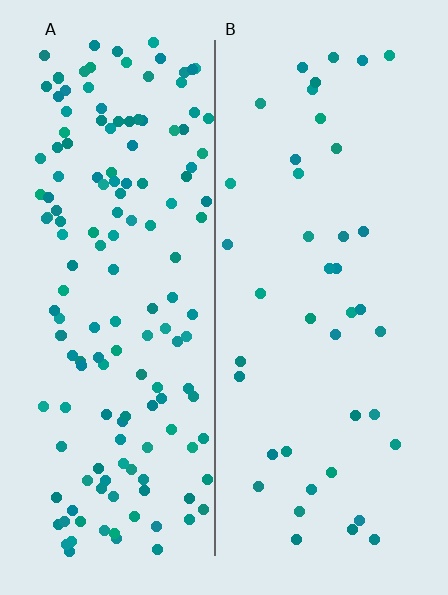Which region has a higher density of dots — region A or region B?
A (the left).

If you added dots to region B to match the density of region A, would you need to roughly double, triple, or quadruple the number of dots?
Approximately quadruple.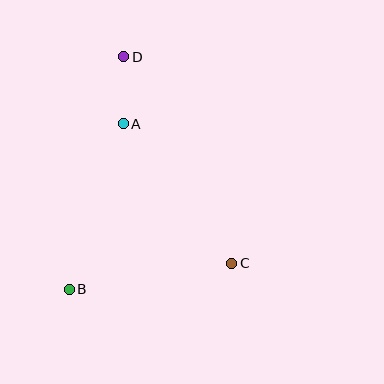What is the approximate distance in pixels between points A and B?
The distance between A and B is approximately 174 pixels.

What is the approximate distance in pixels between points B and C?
The distance between B and C is approximately 165 pixels.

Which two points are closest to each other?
Points A and D are closest to each other.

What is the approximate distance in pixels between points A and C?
The distance between A and C is approximately 177 pixels.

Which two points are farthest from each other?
Points B and D are farthest from each other.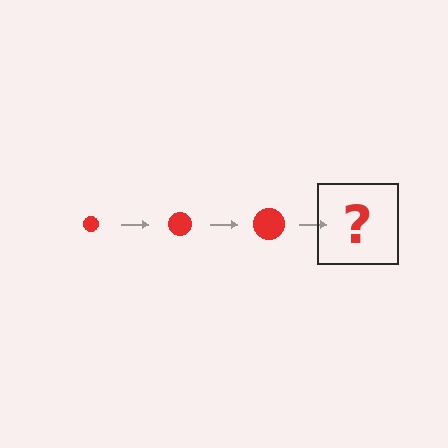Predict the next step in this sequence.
The next step is a red circle, larger than the previous one.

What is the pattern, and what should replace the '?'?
The pattern is that the circle gets progressively larger each step. The '?' should be a red circle, larger than the previous one.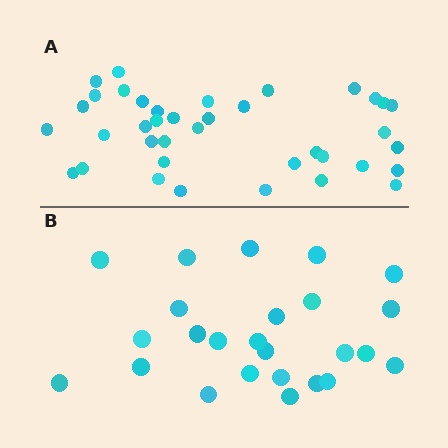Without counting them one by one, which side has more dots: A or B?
Region A (the top region) has more dots.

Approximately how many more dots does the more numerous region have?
Region A has approximately 15 more dots than region B.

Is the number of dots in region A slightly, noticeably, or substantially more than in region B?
Region A has substantially more. The ratio is roughly 1.5 to 1.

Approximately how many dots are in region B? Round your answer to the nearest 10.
About 20 dots. (The exact count is 25, which rounds to 20.)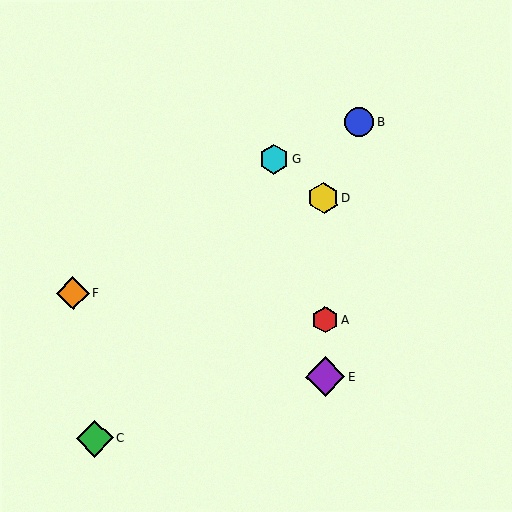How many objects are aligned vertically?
3 objects (A, D, E) are aligned vertically.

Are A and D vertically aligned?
Yes, both are at x≈325.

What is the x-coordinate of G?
Object G is at x≈274.